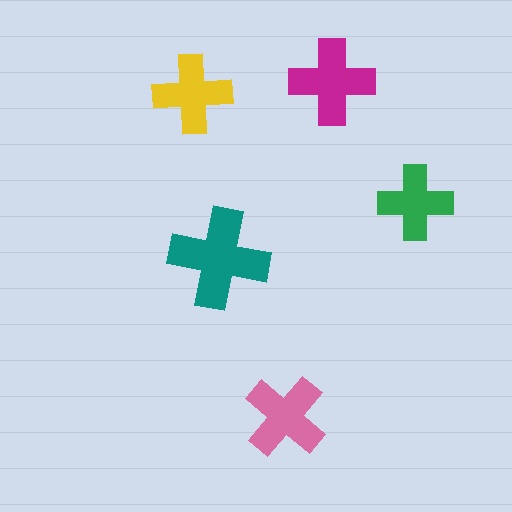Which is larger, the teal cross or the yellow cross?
The teal one.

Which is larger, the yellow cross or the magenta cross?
The magenta one.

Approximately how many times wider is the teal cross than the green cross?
About 1.5 times wider.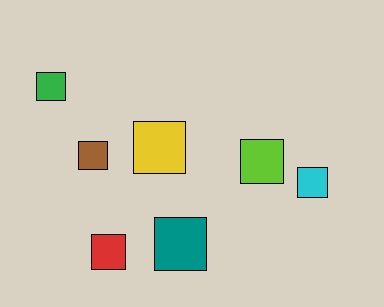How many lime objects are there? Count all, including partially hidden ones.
There is 1 lime object.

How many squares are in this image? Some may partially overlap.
There are 7 squares.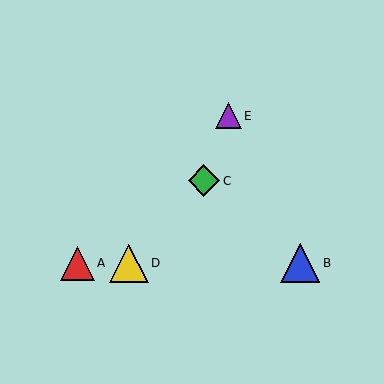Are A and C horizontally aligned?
No, A is at y≈263 and C is at y≈181.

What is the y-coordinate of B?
Object B is at y≈263.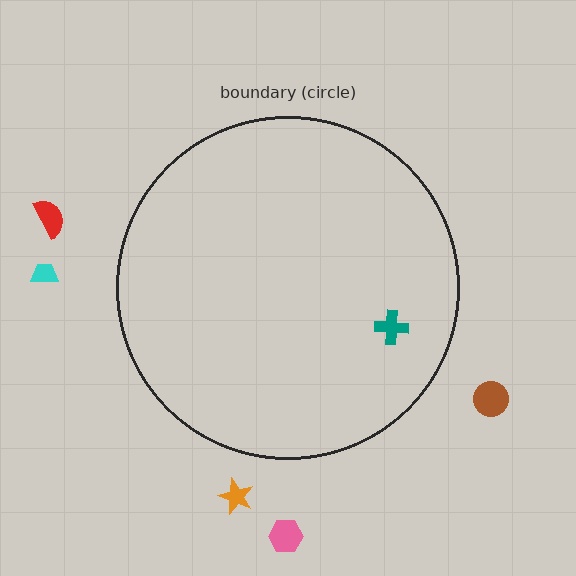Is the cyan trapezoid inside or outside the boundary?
Outside.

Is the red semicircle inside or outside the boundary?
Outside.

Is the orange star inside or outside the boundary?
Outside.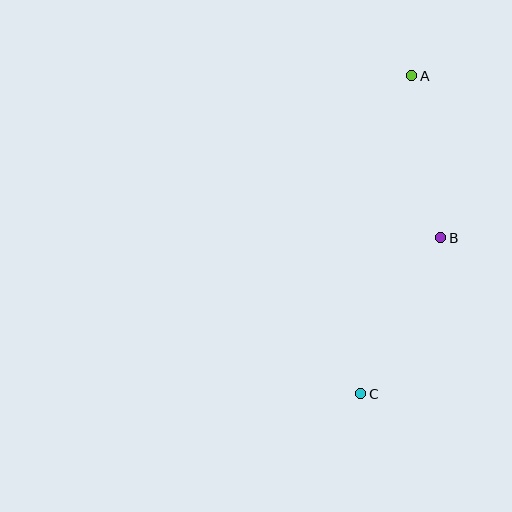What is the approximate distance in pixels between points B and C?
The distance between B and C is approximately 175 pixels.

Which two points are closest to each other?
Points A and B are closest to each other.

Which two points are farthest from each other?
Points A and C are farthest from each other.